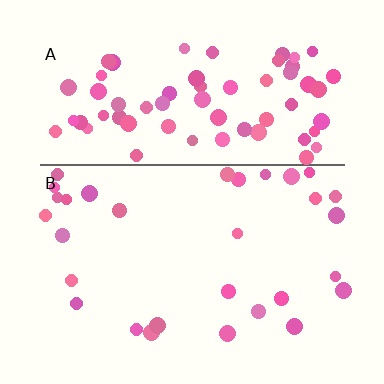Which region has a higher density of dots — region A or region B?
A (the top).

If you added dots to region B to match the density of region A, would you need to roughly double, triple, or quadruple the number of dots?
Approximately double.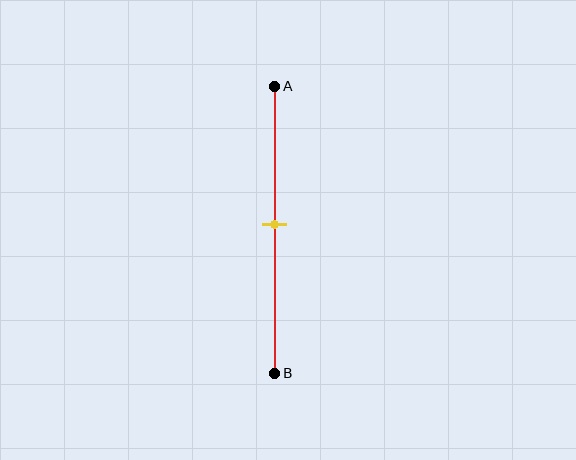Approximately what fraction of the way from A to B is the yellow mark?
The yellow mark is approximately 50% of the way from A to B.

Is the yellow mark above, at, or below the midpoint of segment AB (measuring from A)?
The yellow mark is approximately at the midpoint of segment AB.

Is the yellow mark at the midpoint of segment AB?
Yes, the mark is approximately at the midpoint.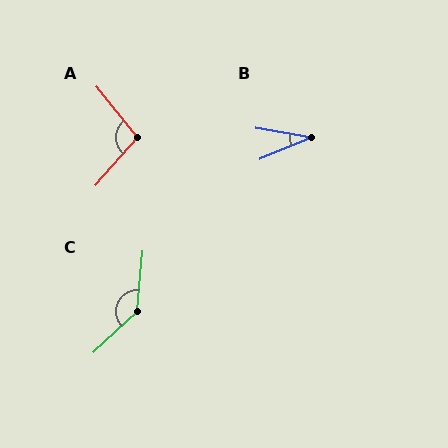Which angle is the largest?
C, at approximately 138 degrees.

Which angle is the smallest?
B, at approximately 32 degrees.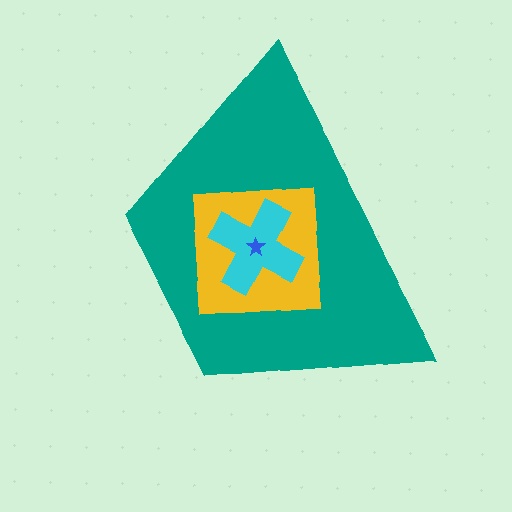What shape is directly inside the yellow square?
The cyan cross.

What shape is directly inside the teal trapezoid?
The yellow square.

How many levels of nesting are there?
4.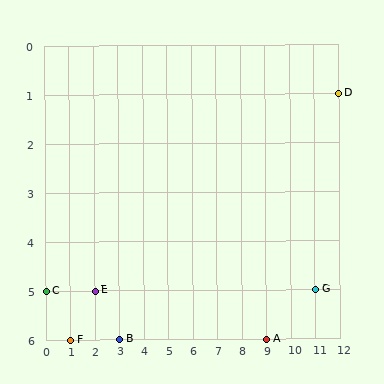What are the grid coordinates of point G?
Point G is at grid coordinates (11, 5).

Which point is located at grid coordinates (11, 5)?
Point G is at (11, 5).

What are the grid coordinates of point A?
Point A is at grid coordinates (9, 6).